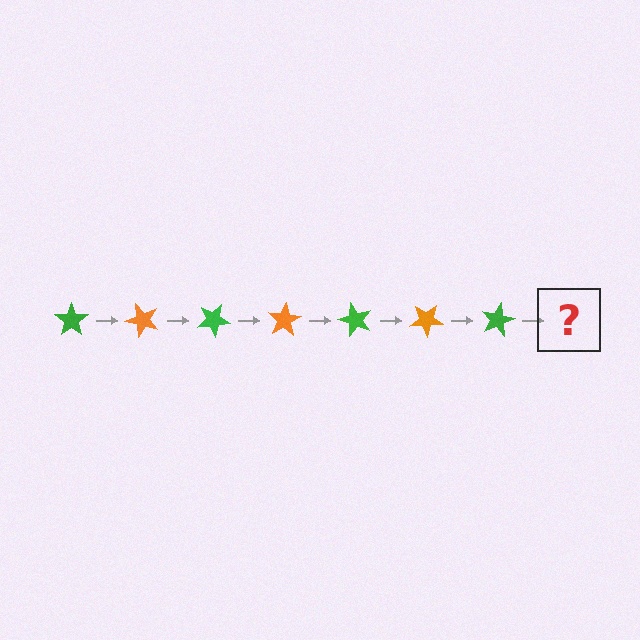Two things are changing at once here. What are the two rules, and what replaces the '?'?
The two rules are that it rotates 50 degrees each step and the color cycles through green and orange. The '?' should be an orange star, rotated 350 degrees from the start.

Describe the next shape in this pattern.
It should be an orange star, rotated 350 degrees from the start.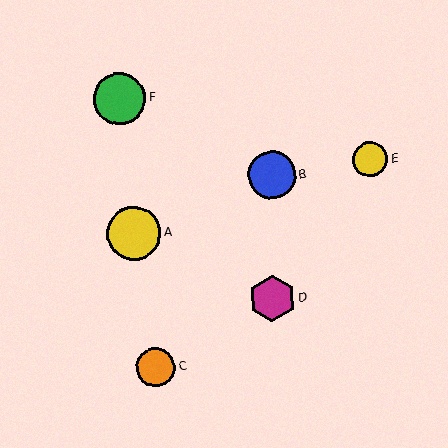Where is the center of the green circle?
The center of the green circle is at (120, 99).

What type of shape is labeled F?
Shape F is a green circle.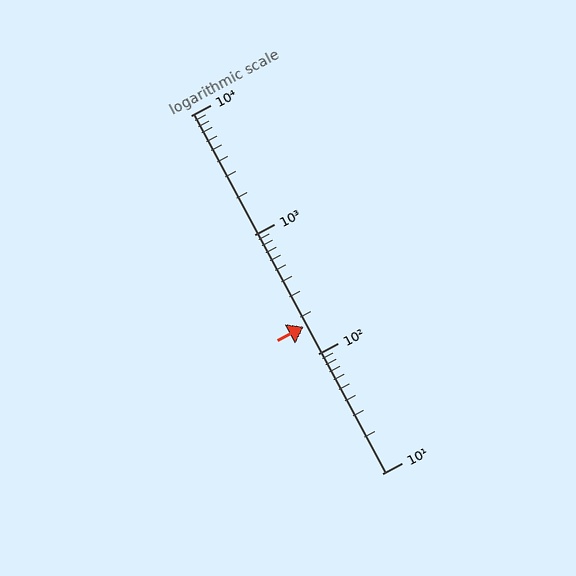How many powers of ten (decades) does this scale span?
The scale spans 3 decades, from 10 to 10000.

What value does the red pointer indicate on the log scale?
The pointer indicates approximately 170.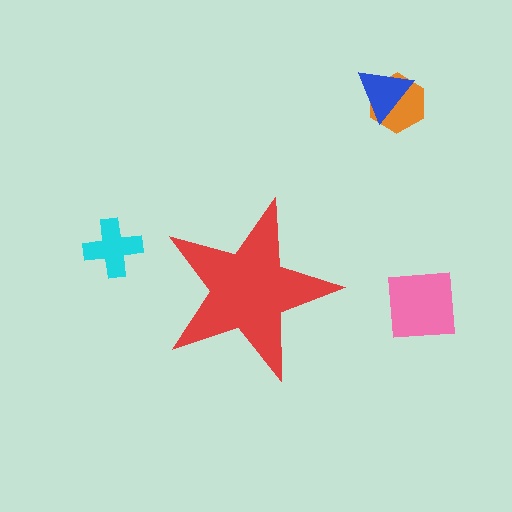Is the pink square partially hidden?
No, the pink square is fully visible.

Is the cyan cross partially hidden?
No, the cyan cross is fully visible.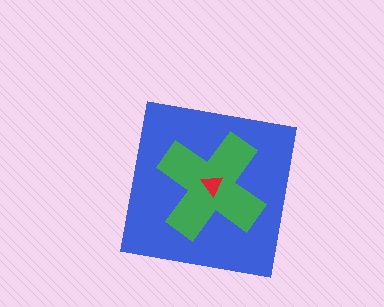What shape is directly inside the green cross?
The red triangle.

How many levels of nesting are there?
3.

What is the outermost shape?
The blue square.